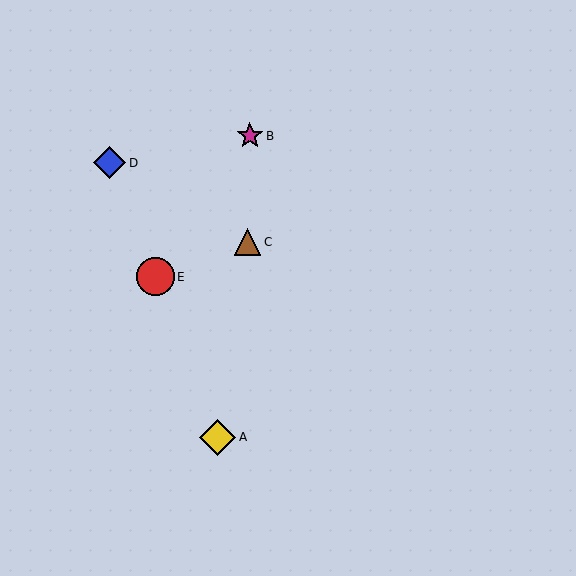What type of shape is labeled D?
Shape D is a blue diamond.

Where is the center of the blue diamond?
The center of the blue diamond is at (110, 163).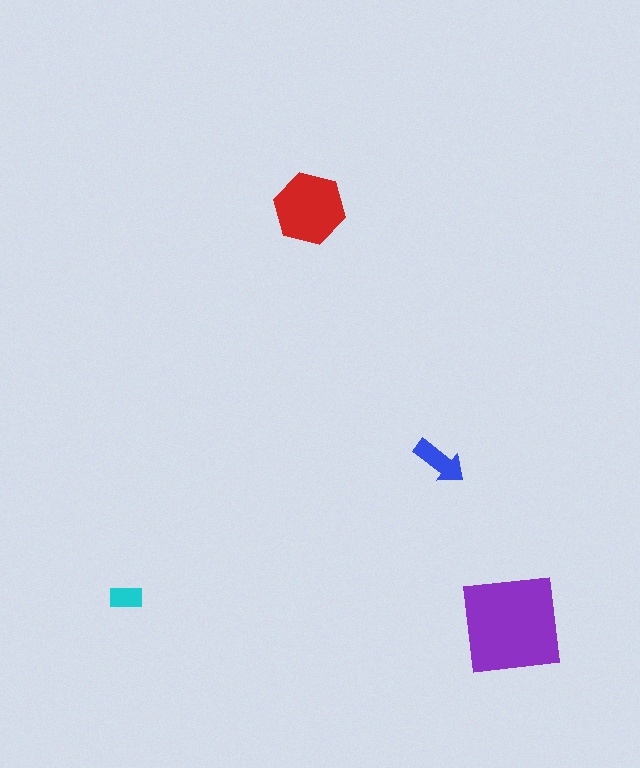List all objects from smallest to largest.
The cyan rectangle, the blue arrow, the red hexagon, the purple square.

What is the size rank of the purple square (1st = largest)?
1st.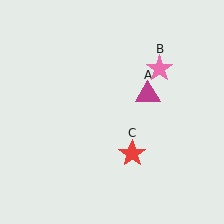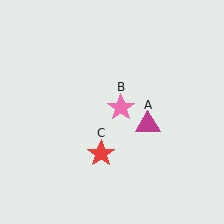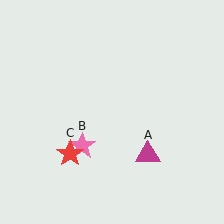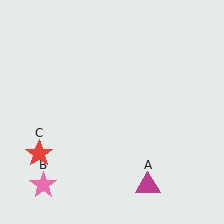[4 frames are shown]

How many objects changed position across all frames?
3 objects changed position: magenta triangle (object A), pink star (object B), red star (object C).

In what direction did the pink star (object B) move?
The pink star (object B) moved down and to the left.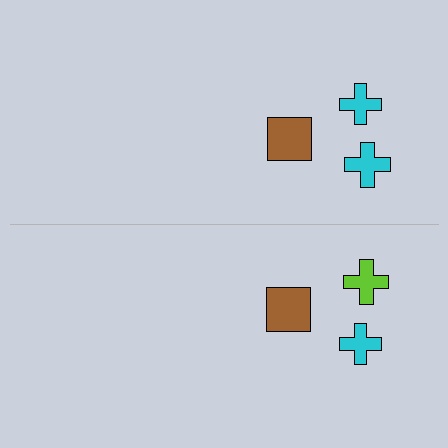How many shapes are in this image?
There are 6 shapes in this image.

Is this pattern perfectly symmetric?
No, the pattern is not perfectly symmetric. The lime cross on the bottom side breaks the symmetry — its mirror counterpart is cyan.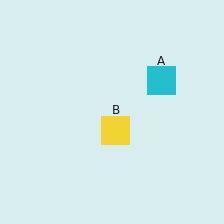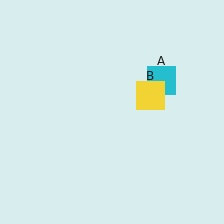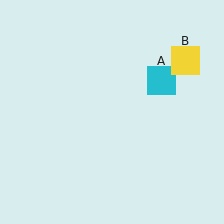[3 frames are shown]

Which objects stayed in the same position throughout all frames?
Cyan square (object A) remained stationary.